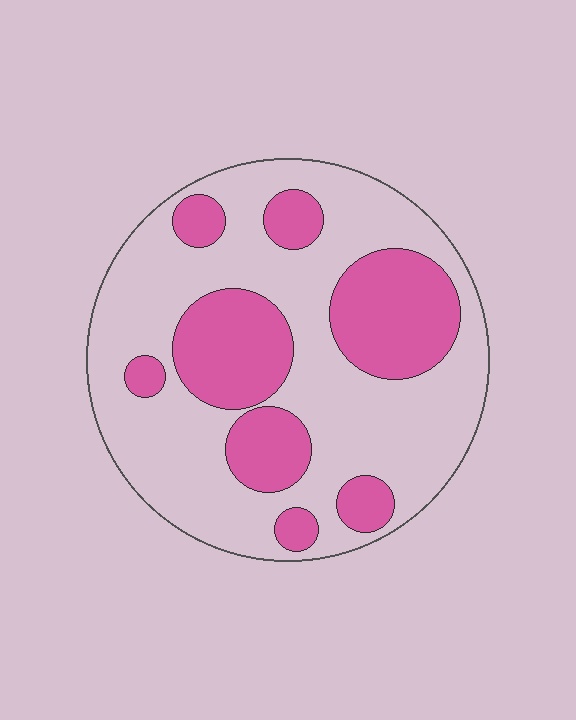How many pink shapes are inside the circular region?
8.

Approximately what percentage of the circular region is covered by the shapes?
Approximately 35%.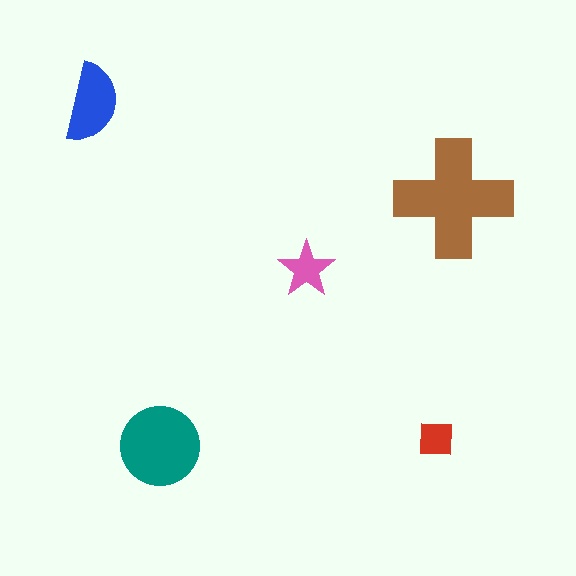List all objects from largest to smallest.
The brown cross, the teal circle, the blue semicircle, the pink star, the red square.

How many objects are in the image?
There are 5 objects in the image.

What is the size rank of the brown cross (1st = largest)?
1st.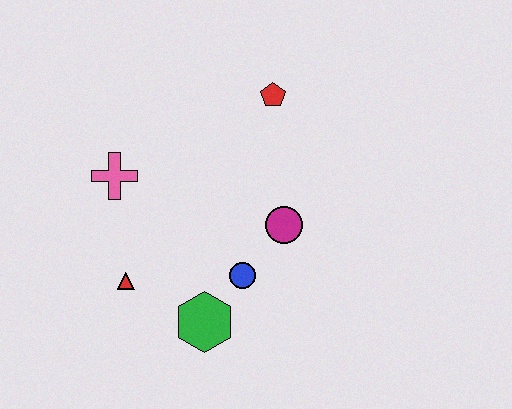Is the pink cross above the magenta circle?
Yes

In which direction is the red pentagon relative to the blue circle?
The red pentagon is above the blue circle.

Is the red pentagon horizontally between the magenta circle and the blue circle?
Yes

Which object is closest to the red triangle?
The green hexagon is closest to the red triangle.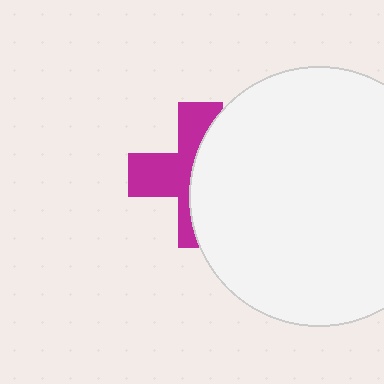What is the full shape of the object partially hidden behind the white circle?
The partially hidden object is a magenta cross.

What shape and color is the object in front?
The object in front is a white circle.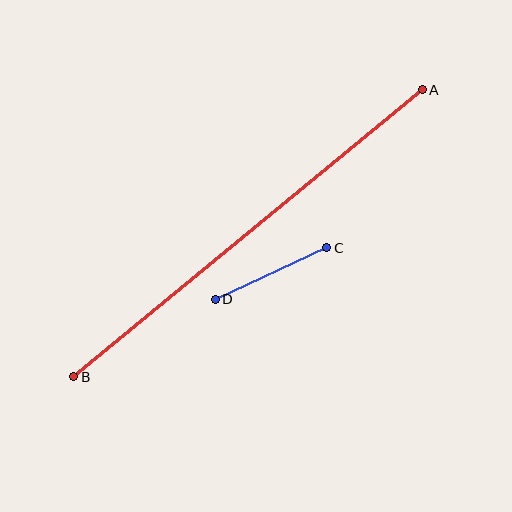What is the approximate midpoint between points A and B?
The midpoint is at approximately (248, 233) pixels.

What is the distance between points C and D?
The distance is approximately 123 pixels.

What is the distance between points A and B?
The distance is approximately 451 pixels.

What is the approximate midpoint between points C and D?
The midpoint is at approximately (271, 273) pixels.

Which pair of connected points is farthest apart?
Points A and B are farthest apart.